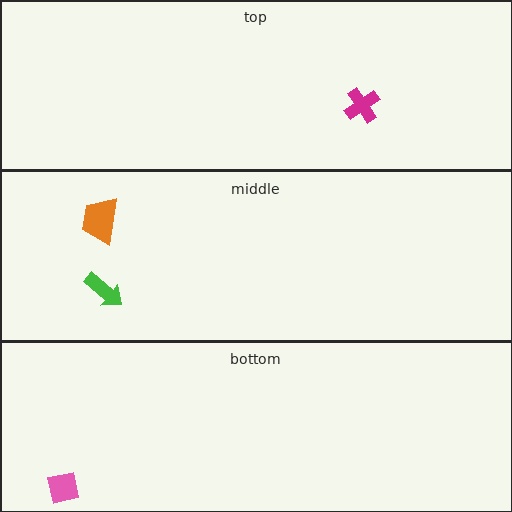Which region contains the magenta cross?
The top region.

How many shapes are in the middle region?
2.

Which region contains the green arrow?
The middle region.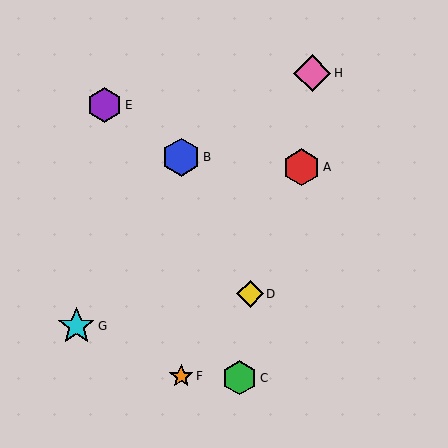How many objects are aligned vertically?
2 objects (B, F) are aligned vertically.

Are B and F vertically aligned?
Yes, both are at x≈181.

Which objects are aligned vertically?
Objects B, F are aligned vertically.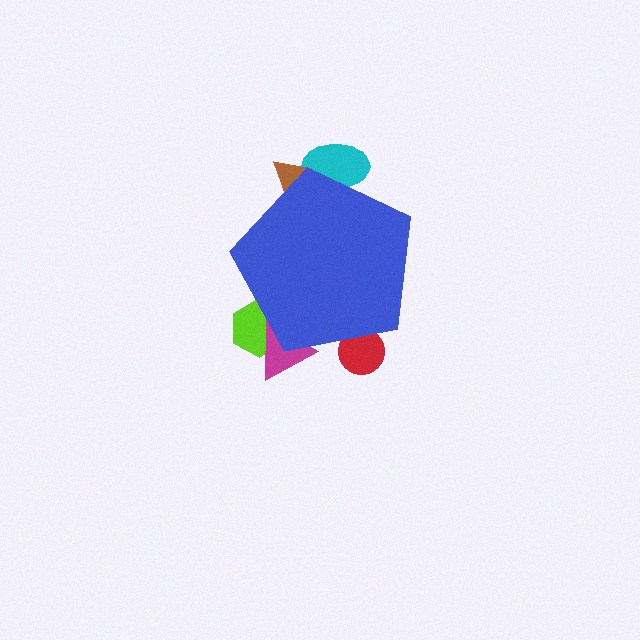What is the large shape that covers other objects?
A blue pentagon.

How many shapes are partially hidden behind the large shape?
5 shapes are partially hidden.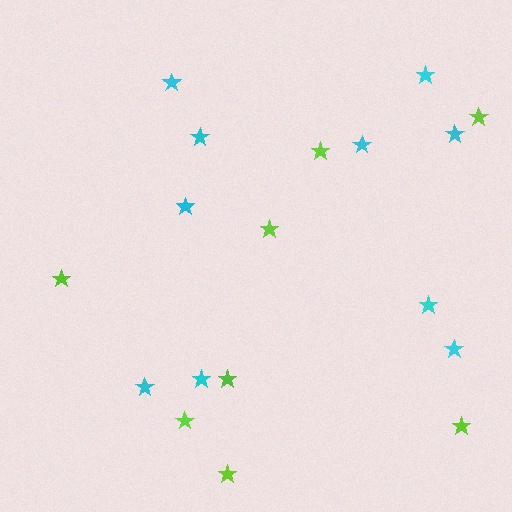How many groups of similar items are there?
There are 2 groups: one group of cyan stars (10) and one group of lime stars (8).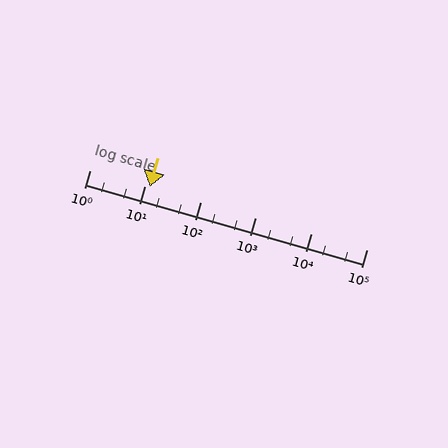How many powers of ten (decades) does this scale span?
The scale spans 5 decades, from 1 to 100000.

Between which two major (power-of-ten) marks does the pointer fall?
The pointer is between 10 and 100.